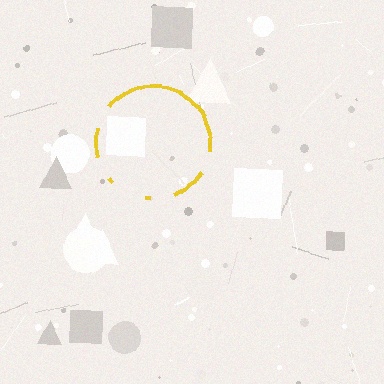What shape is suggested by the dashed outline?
The dashed outline suggests a circle.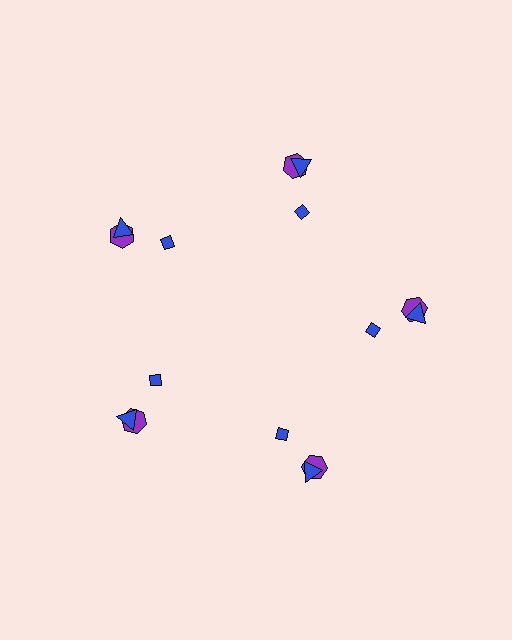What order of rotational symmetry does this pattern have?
This pattern has 5-fold rotational symmetry.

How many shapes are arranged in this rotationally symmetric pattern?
There are 15 shapes, arranged in 5 groups of 3.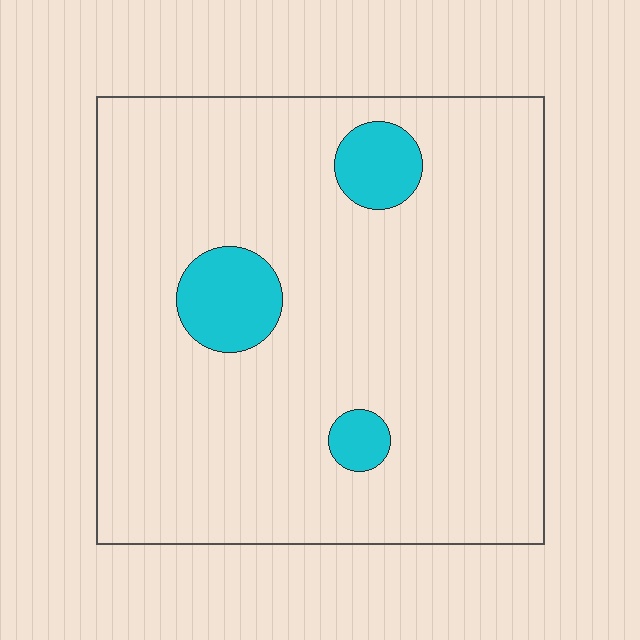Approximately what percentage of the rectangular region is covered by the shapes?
Approximately 10%.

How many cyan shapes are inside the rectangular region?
3.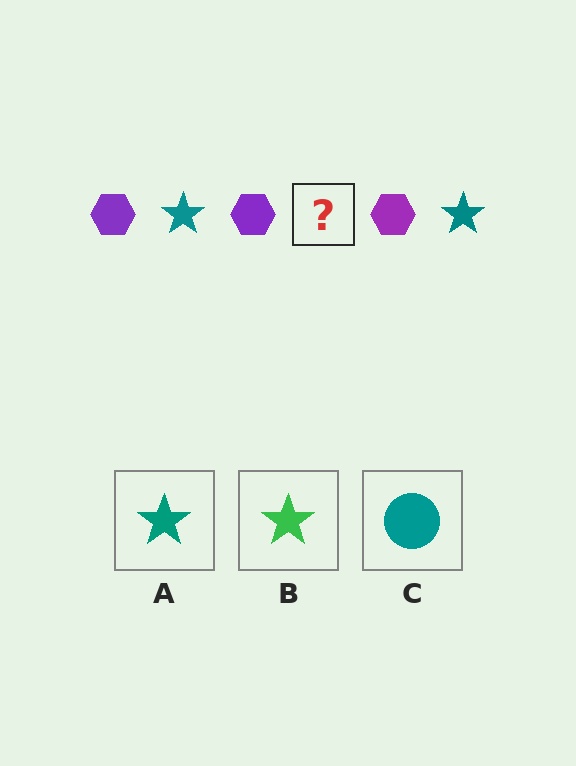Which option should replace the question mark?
Option A.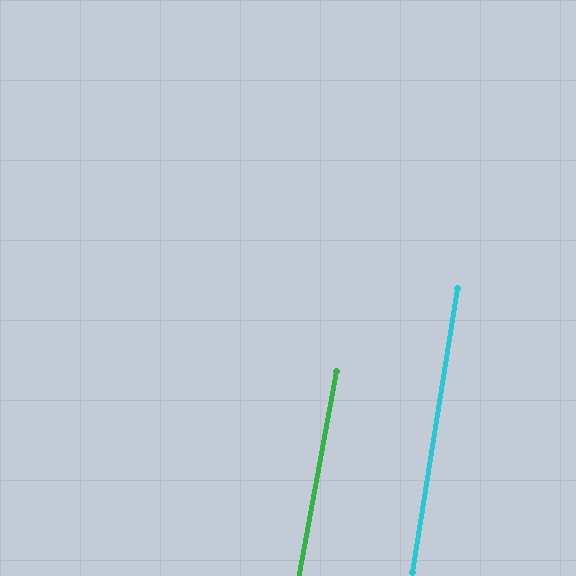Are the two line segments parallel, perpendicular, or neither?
Parallel — their directions differ by only 1.5°.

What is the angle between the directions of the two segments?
Approximately 1 degree.